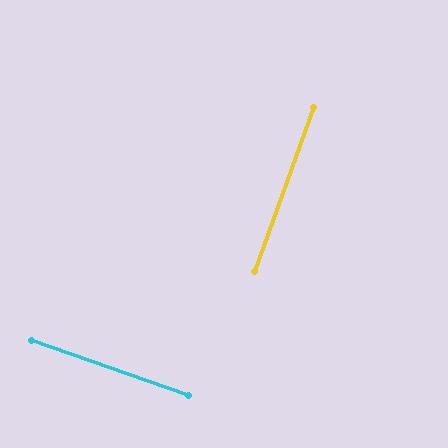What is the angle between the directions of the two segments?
Approximately 89 degrees.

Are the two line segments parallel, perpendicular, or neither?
Perpendicular — they meet at approximately 89°.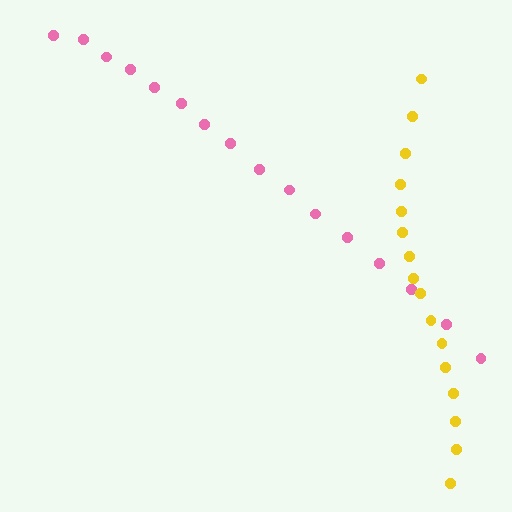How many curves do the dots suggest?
There are 2 distinct paths.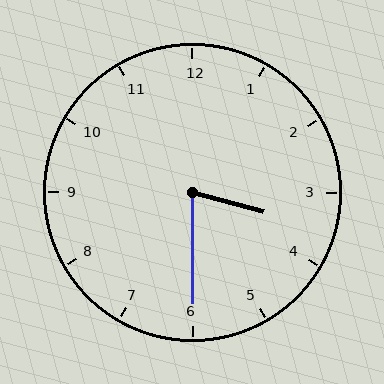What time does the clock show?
3:30.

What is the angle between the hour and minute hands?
Approximately 75 degrees.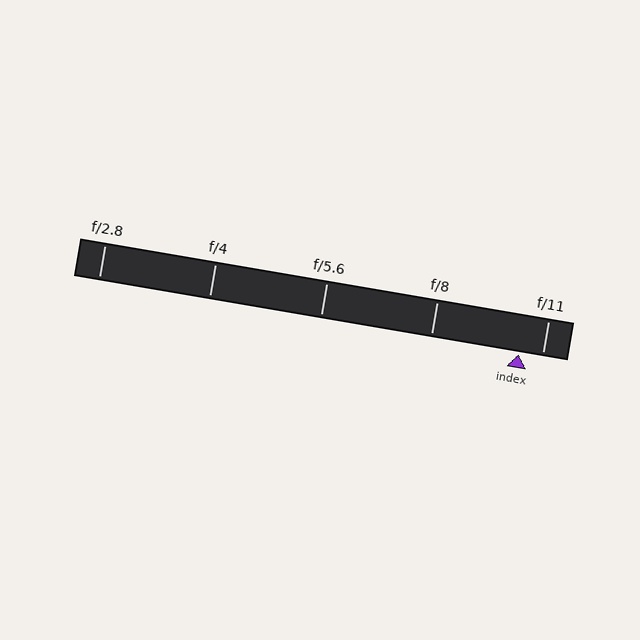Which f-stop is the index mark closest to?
The index mark is closest to f/11.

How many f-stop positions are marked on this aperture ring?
There are 5 f-stop positions marked.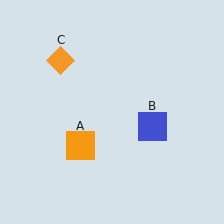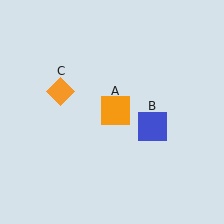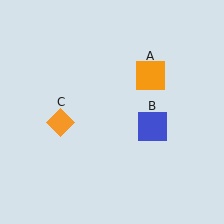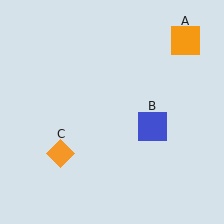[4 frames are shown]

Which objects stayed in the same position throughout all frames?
Blue square (object B) remained stationary.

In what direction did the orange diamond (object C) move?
The orange diamond (object C) moved down.